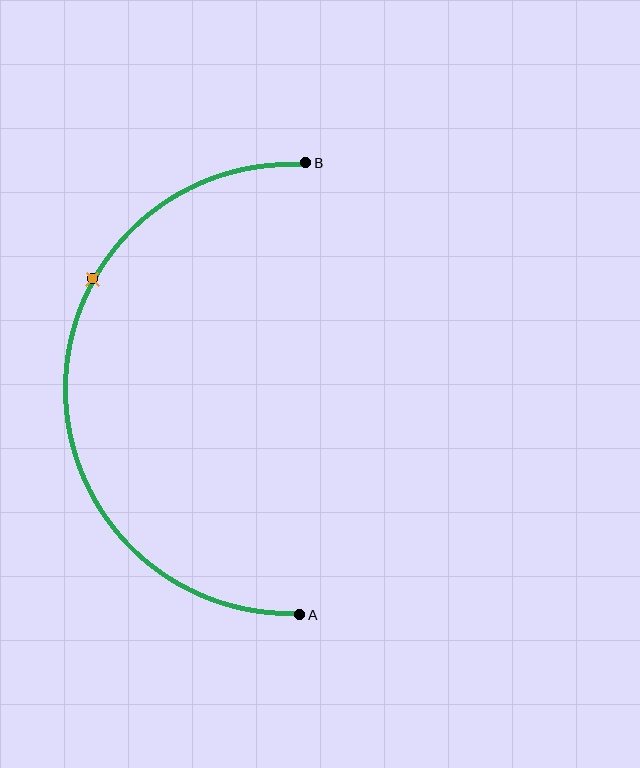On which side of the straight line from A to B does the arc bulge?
The arc bulges to the left of the straight line connecting A and B.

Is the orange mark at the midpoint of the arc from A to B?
No. The orange mark lies on the arc but is closer to endpoint B. The arc midpoint would be at the point on the curve equidistant along the arc from both A and B.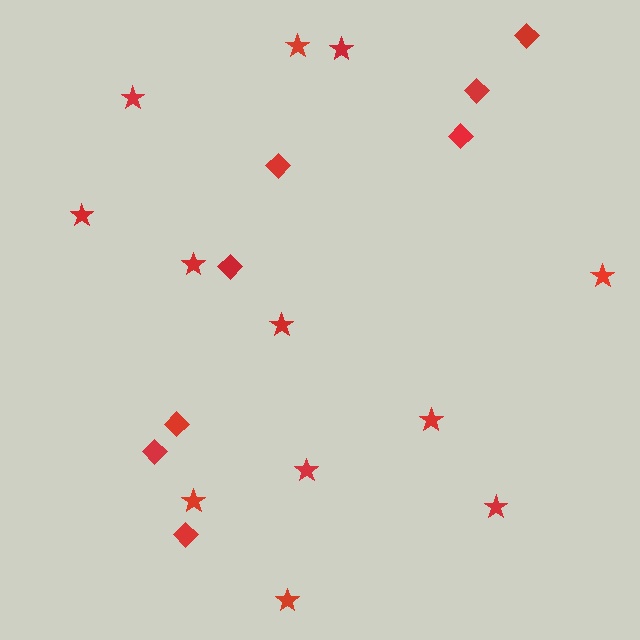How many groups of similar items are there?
There are 2 groups: one group of diamonds (8) and one group of stars (12).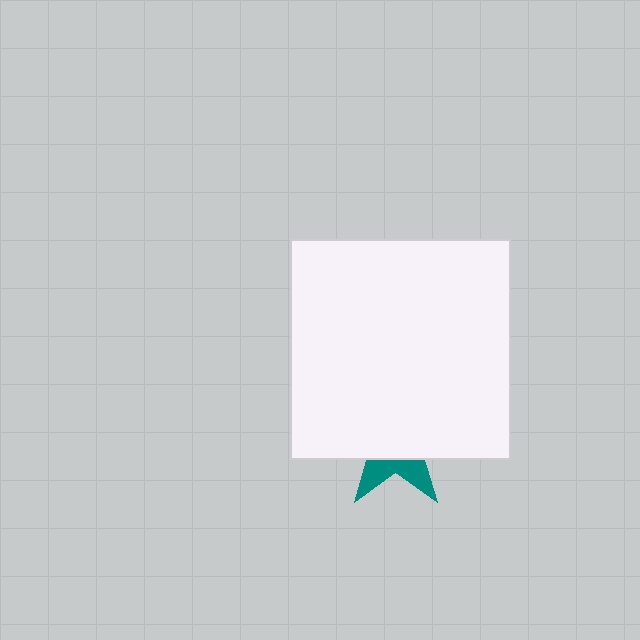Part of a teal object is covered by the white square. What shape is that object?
It is a star.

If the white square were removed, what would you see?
You would see the complete teal star.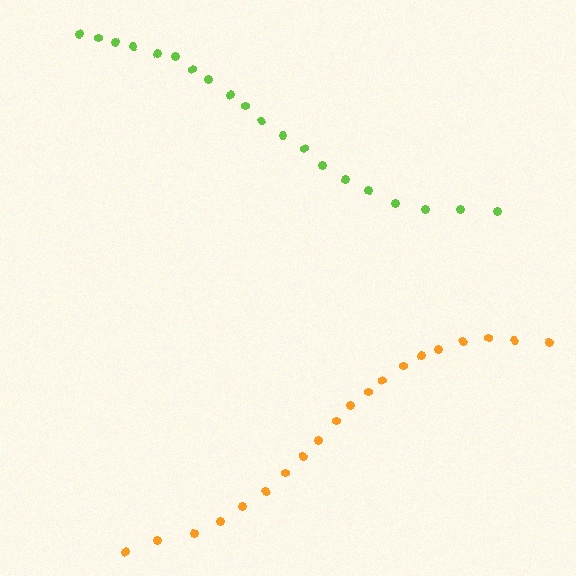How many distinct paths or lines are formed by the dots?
There are 2 distinct paths.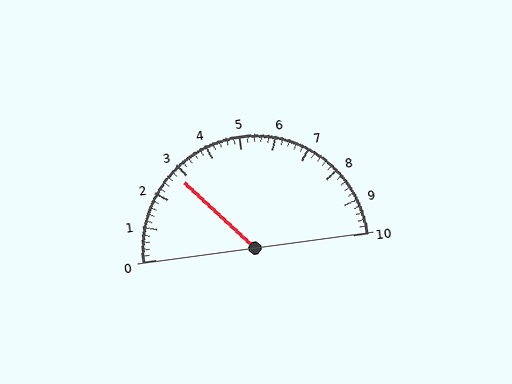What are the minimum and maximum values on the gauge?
The gauge ranges from 0 to 10.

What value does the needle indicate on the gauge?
The needle indicates approximately 2.8.